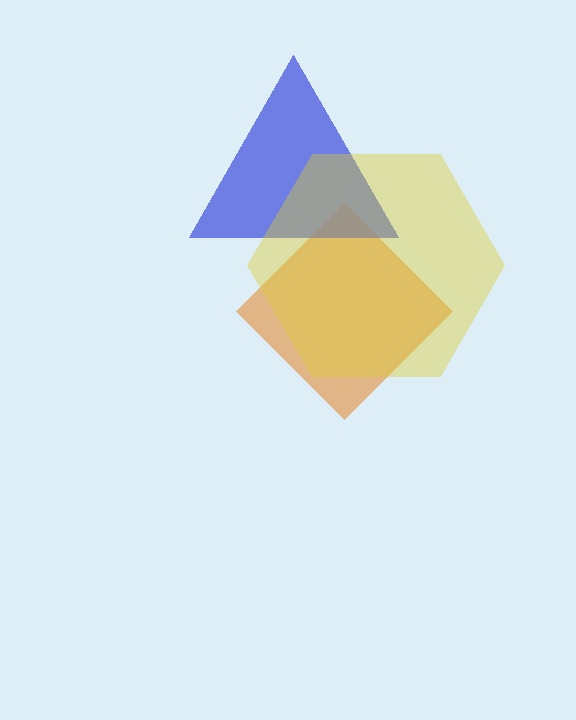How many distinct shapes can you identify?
There are 3 distinct shapes: an orange diamond, a blue triangle, a yellow hexagon.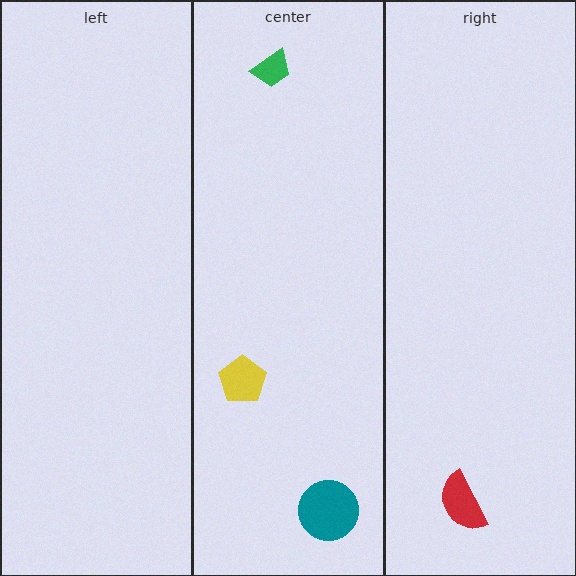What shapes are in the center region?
The yellow pentagon, the teal circle, the green trapezoid.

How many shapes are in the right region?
1.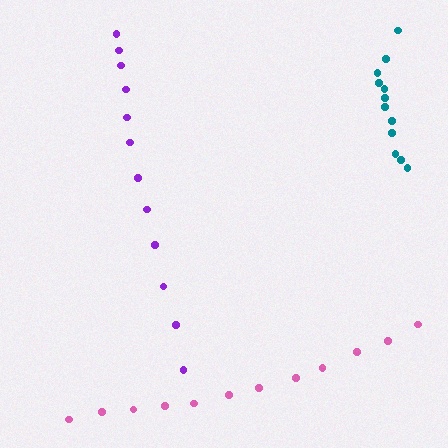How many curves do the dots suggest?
There are 3 distinct paths.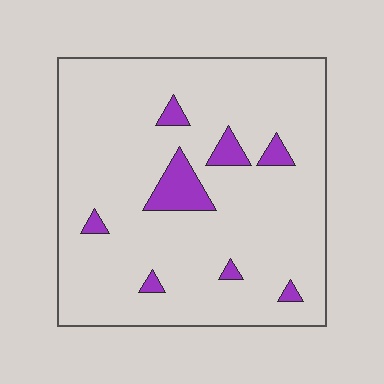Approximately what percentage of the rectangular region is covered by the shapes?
Approximately 10%.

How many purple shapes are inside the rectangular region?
8.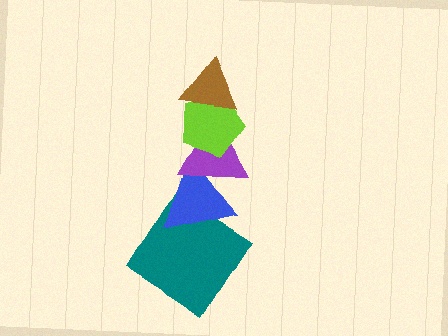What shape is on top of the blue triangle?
The purple triangle is on top of the blue triangle.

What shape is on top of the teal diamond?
The blue triangle is on top of the teal diamond.